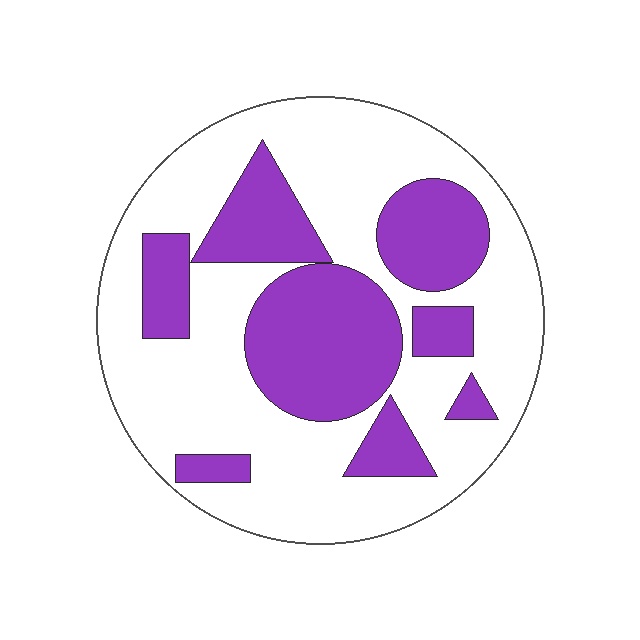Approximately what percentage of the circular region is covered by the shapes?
Approximately 35%.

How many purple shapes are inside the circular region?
8.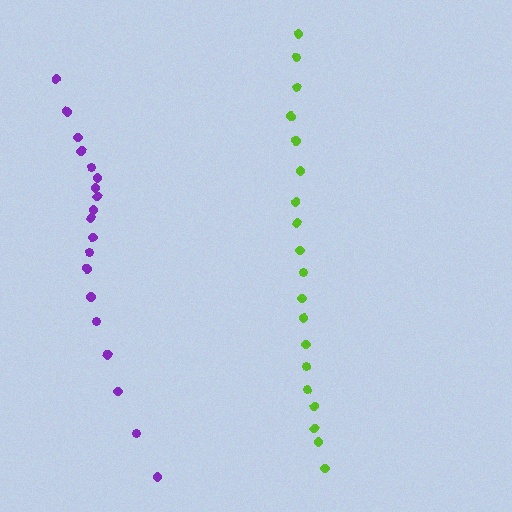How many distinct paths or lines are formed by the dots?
There are 2 distinct paths.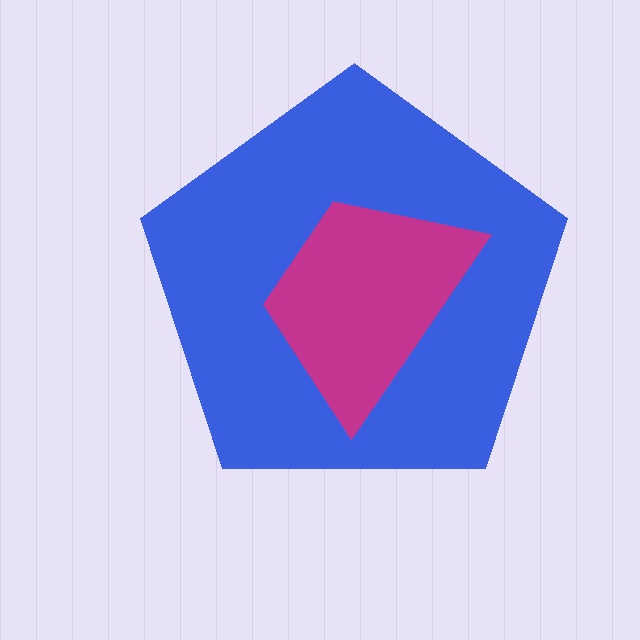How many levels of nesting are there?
2.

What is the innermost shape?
The magenta trapezoid.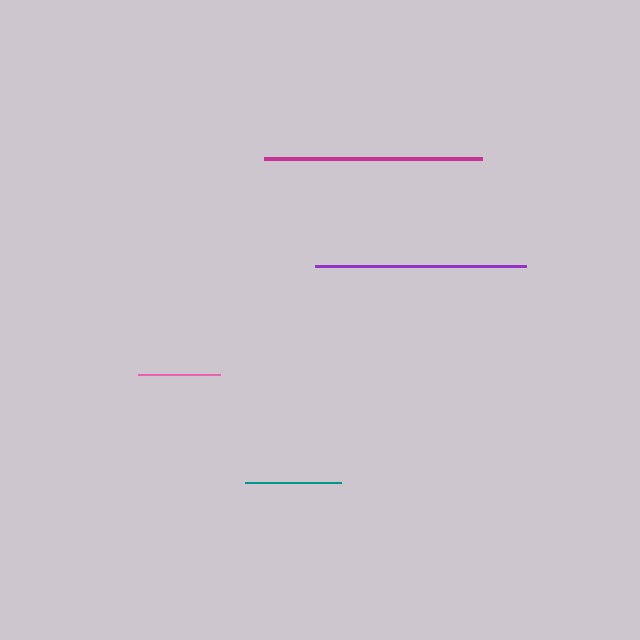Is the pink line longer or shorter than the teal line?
The teal line is longer than the pink line.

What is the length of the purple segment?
The purple segment is approximately 210 pixels long.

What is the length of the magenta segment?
The magenta segment is approximately 218 pixels long.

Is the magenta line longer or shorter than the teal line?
The magenta line is longer than the teal line.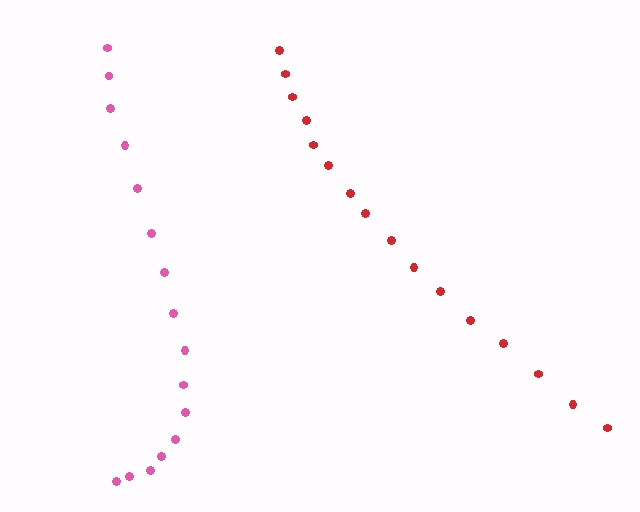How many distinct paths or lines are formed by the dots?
There are 2 distinct paths.